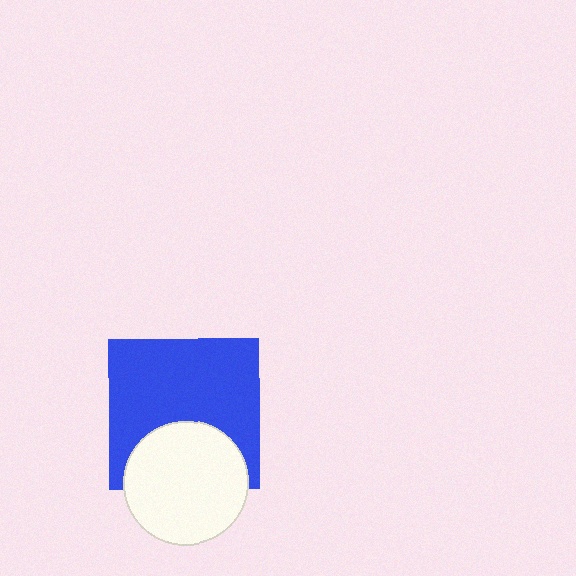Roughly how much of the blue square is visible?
Most of it is visible (roughly 69%).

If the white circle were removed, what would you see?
You would see the complete blue square.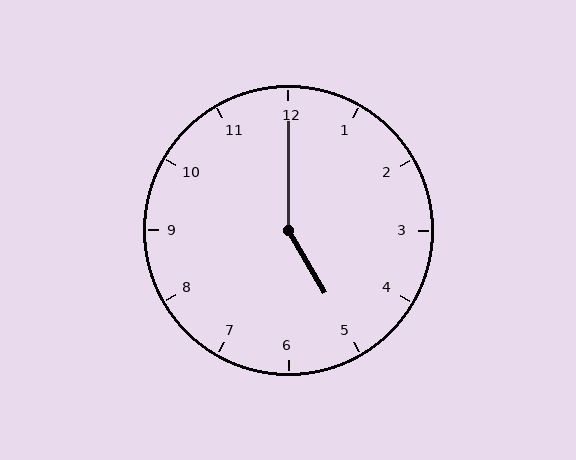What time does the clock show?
5:00.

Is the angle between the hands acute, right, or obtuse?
It is obtuse.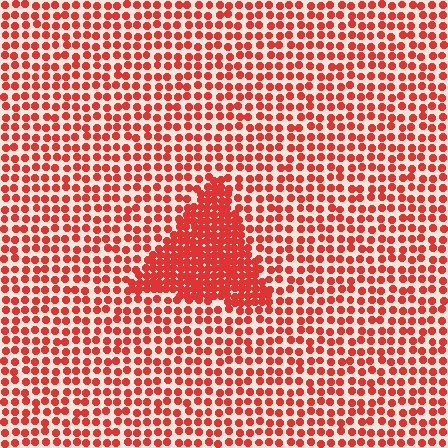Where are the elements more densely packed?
The elements are more densely packed inside the triangle boundary.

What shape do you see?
I see a triangle.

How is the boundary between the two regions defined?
The boundary is defined by a change in element density (approximately 2.2x ratio). All elements are the same color, size, and shape.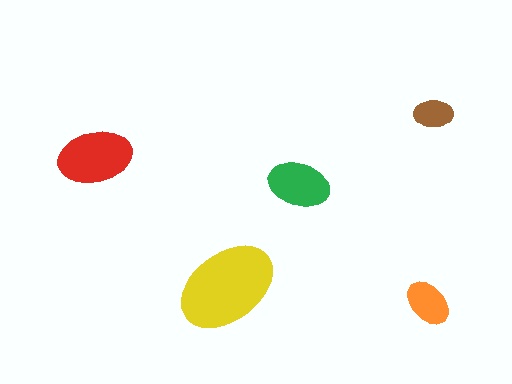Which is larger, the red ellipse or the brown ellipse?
The red one.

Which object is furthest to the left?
The red ellipse is leftmost.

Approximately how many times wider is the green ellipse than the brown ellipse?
About 1.5 times wider.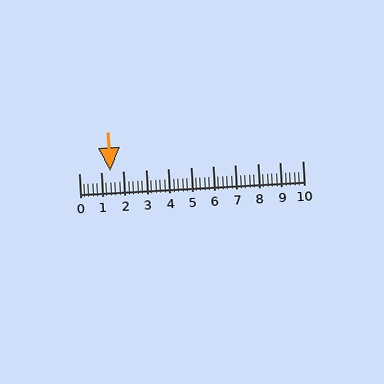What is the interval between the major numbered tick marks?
The major tick marks are spaced 1 units apart.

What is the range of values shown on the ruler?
The ruler shows values from 0 to 10.